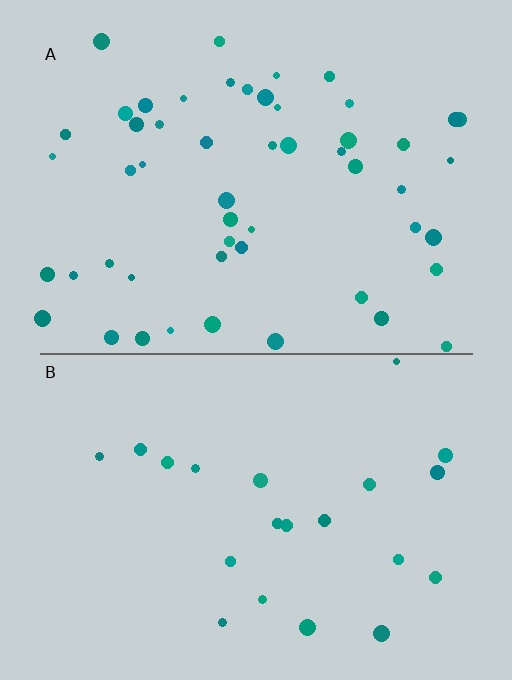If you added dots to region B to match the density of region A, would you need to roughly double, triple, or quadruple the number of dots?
Approximately double.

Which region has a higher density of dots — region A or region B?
A (the top).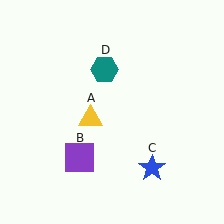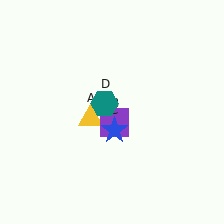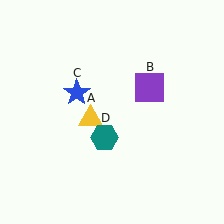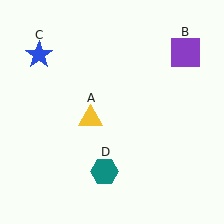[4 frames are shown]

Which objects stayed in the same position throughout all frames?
Yellow triangle (object A) remained stationary.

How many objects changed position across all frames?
3 objects changed position: purple square (object B), blue star (object C), teal hexagon (object D).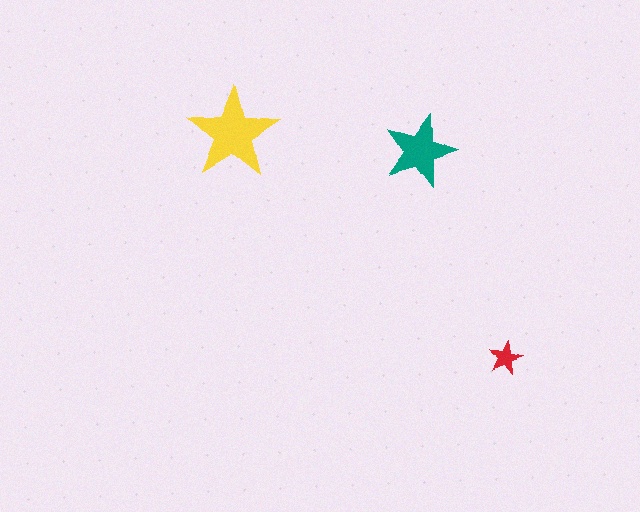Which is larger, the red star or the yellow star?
The yellow one.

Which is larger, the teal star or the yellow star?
The yellow one.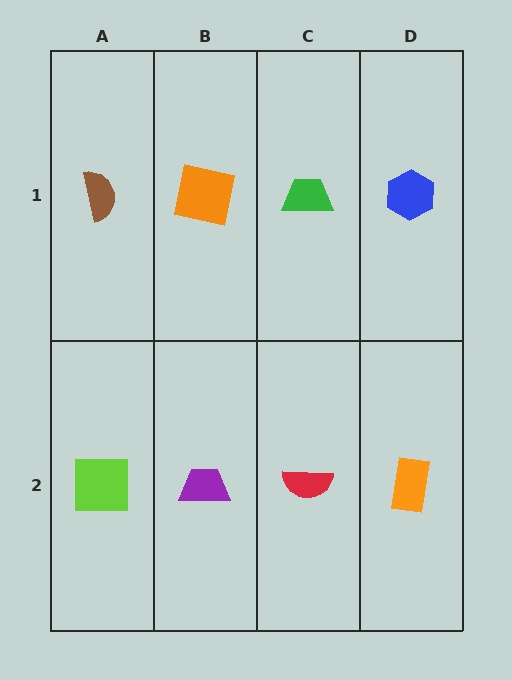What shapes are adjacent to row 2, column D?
A blue hexagon (row 1, column D), a red semicircle (row 2, column C).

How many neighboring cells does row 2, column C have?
3.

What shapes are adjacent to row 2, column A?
A brown semicircle (row 1, column A), a purple trapezoid (row 2, column B).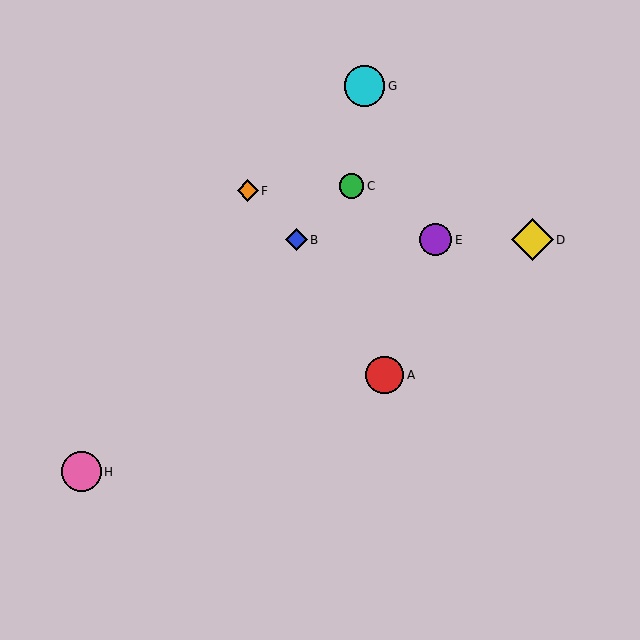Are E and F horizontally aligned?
No, E is at y≈240 and F is at y≈191.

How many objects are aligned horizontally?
3 objects (B, D, E) are aligned horizontally.